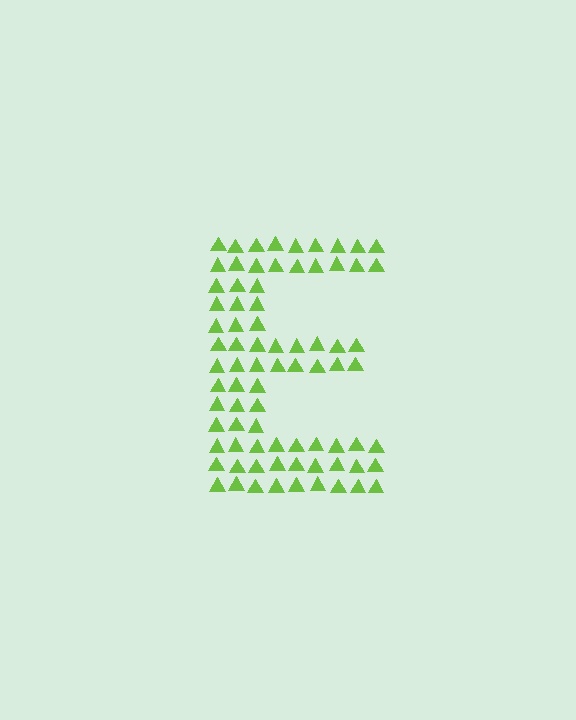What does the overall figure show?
The overall figure shows the letter E.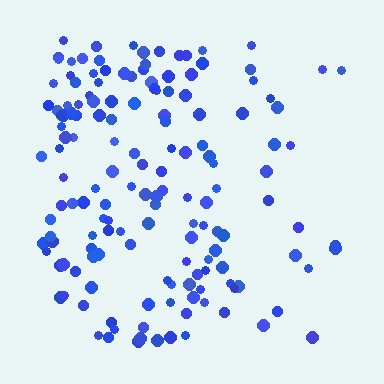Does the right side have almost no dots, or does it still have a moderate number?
Still a moderate number, just noticeably fewer than the left.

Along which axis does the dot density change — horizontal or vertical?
Horizontal.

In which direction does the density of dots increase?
From right to left, with the left side densest.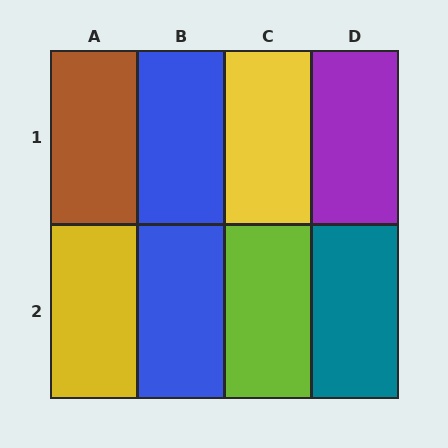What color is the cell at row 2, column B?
Blue.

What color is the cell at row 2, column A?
Yellow.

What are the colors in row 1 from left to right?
Brown, blue, yellow, purple.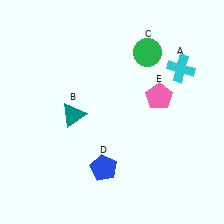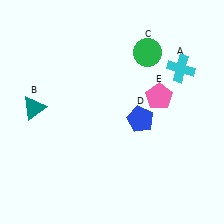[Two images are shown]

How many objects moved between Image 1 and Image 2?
2 objects moved between the two images.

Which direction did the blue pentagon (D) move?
The blue pentagon (D) moved up.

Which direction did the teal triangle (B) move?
The teal triangle (B) moved left.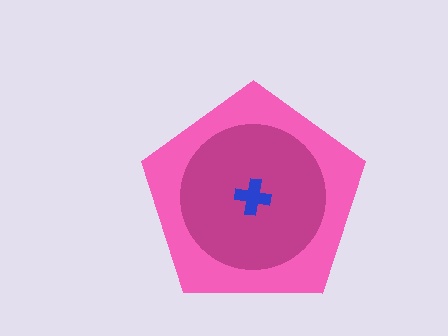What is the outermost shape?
The pink pentagon.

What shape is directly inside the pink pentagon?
The magenta circle.